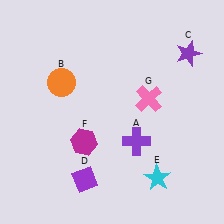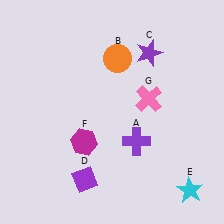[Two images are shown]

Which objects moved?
The objects that moved are: the orange circle (B), the purple star (C), the cyan star (E).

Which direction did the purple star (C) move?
The purple star (C) moved left.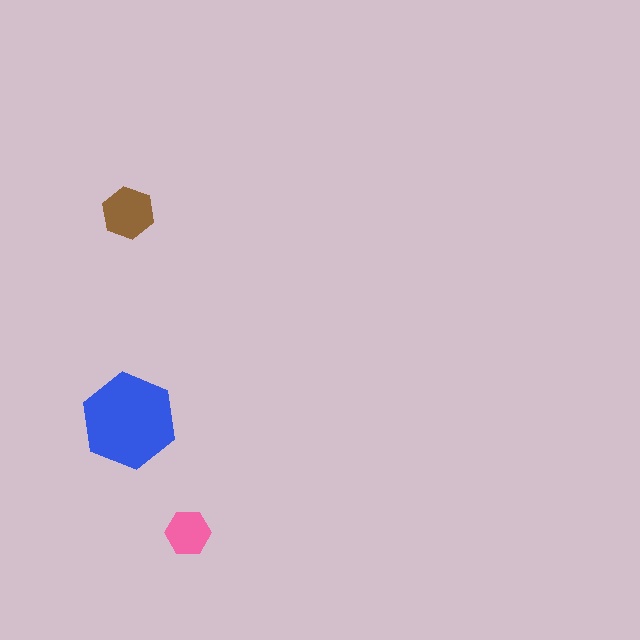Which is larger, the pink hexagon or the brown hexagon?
The brown one.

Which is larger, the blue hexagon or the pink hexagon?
The blue one.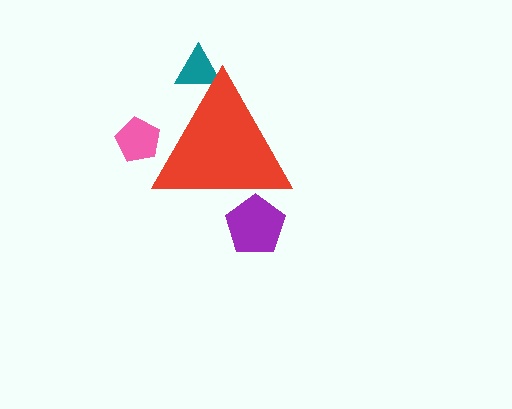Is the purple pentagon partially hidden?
Yes, the purple pentagon is partially hidden behind the red triangle.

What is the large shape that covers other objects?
A red triangle.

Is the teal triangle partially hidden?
Yes, the teal triangle is partially hidden behind the red triangle.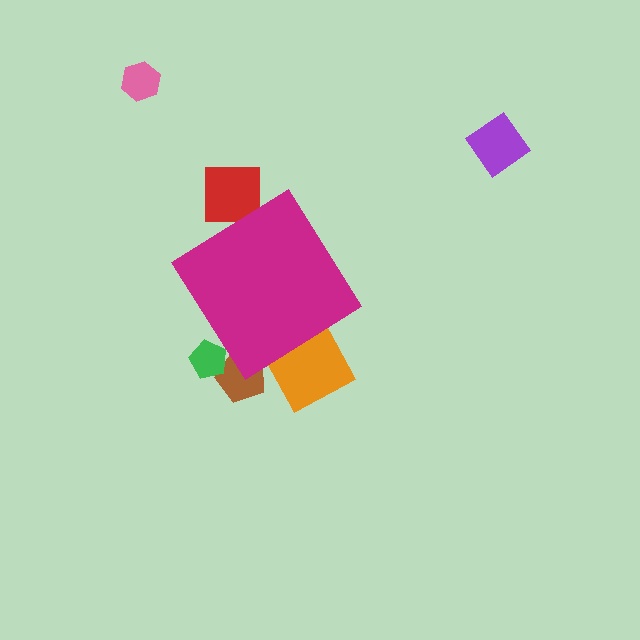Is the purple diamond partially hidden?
No, the purple diamond is fully visible.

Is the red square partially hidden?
Yes, the red square is partially hidden behind the magenta diamond.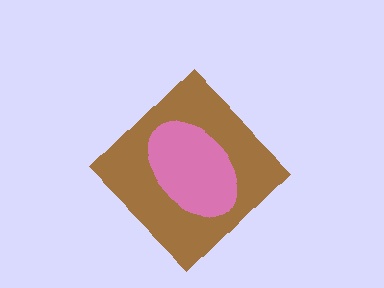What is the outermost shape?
The brown diamond.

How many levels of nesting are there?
2.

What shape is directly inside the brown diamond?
The pink ellipse.